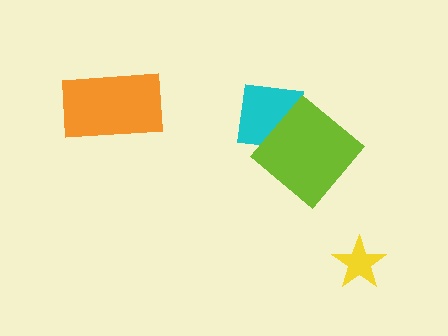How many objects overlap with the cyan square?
1 object overlaps with the cyan square.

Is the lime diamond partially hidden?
No, no other shape covers it.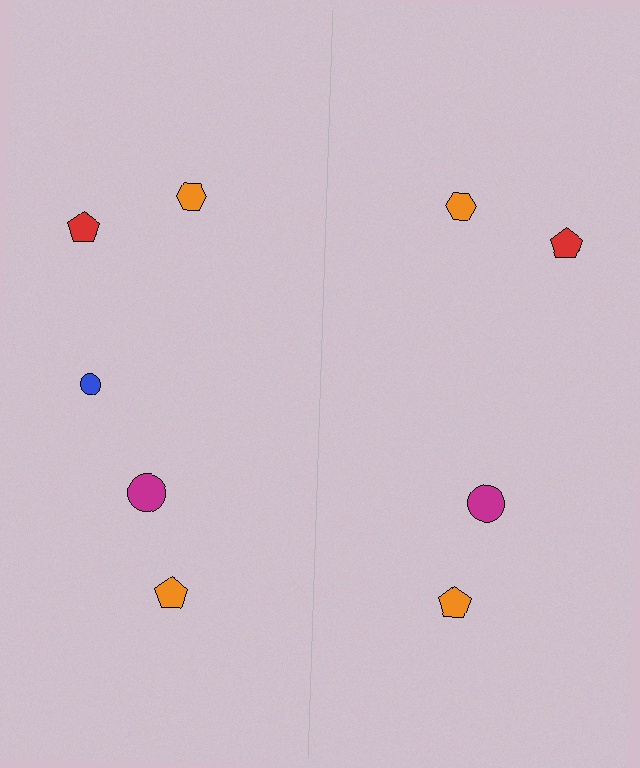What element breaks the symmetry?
A blue circle is missing from the right side.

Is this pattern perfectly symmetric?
No, the pattern is not perfectly symmetric. A blue circle is missing from the right side.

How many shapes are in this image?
There are 9 shapes in this image.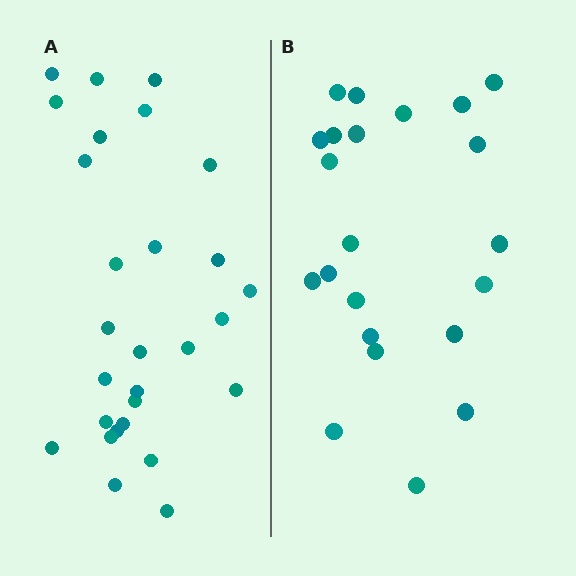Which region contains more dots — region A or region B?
Region A (the left region) has more dots.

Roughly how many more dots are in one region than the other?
Region A has about 6 more dots than region B.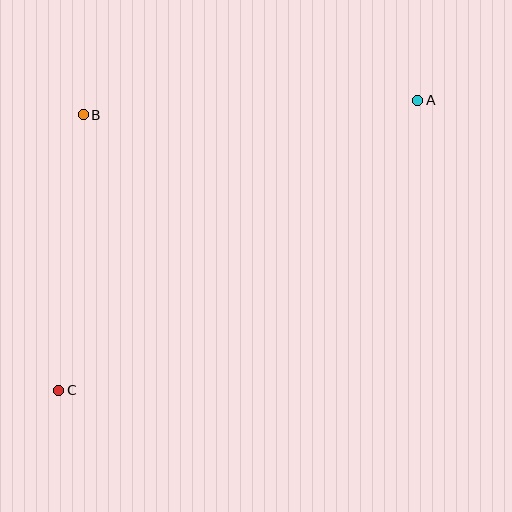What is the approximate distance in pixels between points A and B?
The distance between A and B is approximately 335 pixels.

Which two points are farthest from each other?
Points A and C are farthest from each other.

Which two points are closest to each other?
Points B and C are closest to each other.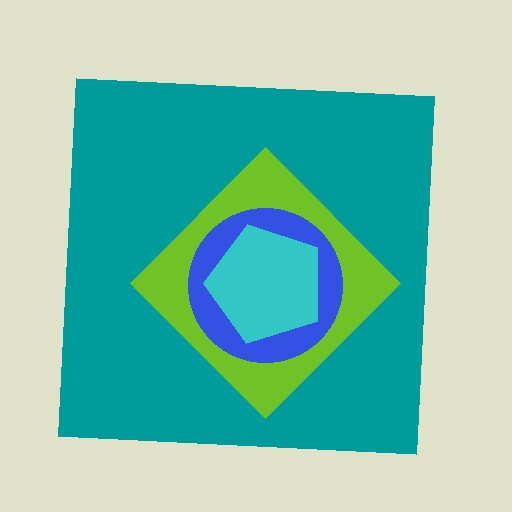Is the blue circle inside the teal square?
Yes.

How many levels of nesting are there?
4.